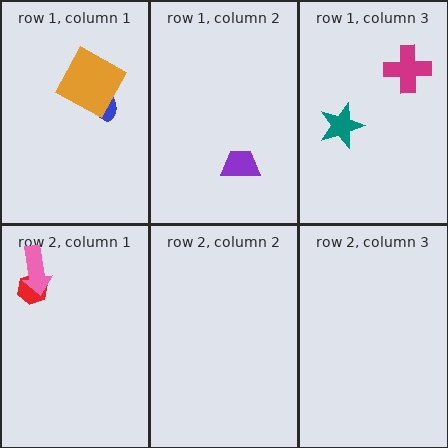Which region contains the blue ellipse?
The row 1, column 1 region.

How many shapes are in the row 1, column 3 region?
2.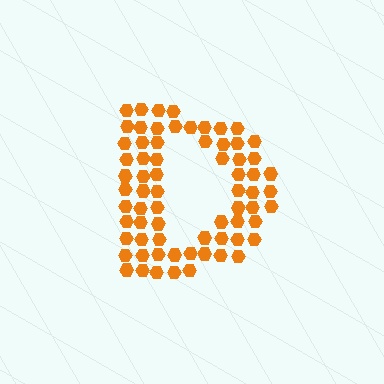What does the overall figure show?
The overall figure shows the letter D.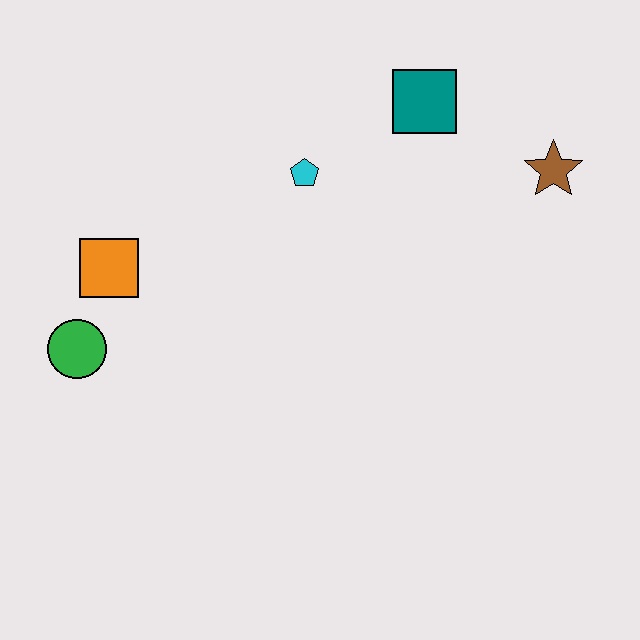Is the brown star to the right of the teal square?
Yes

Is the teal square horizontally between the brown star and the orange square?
Yes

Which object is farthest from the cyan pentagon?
The green circle is farthest from the cyan pentagon.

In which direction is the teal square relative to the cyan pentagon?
The teal square is to the right of the cyan pentagon.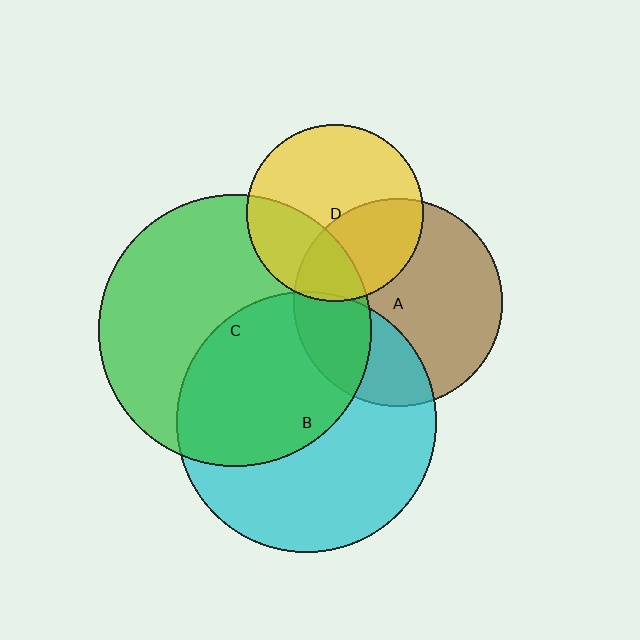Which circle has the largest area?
Circle C (green).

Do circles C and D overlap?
Yes.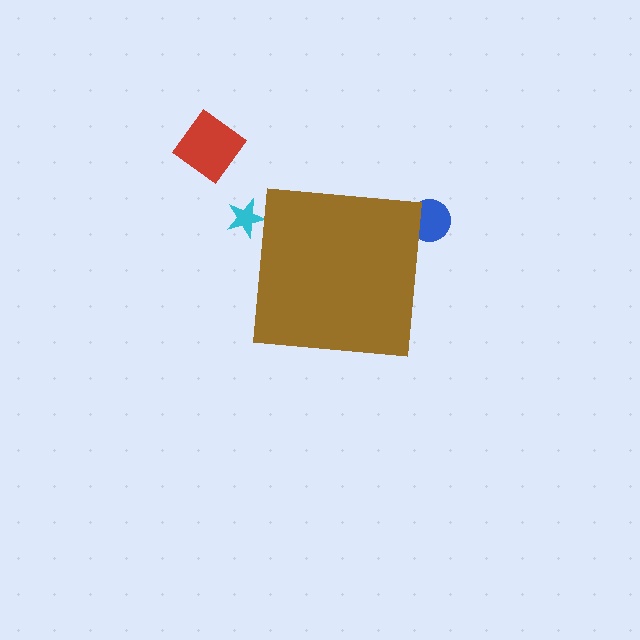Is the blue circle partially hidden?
Yes, the blue circle is partially hidden behind the brown square.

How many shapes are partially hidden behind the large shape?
2 shapes are partially hidden.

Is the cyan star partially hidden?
Yes, the cyan star is partially hidden behind the brown square.